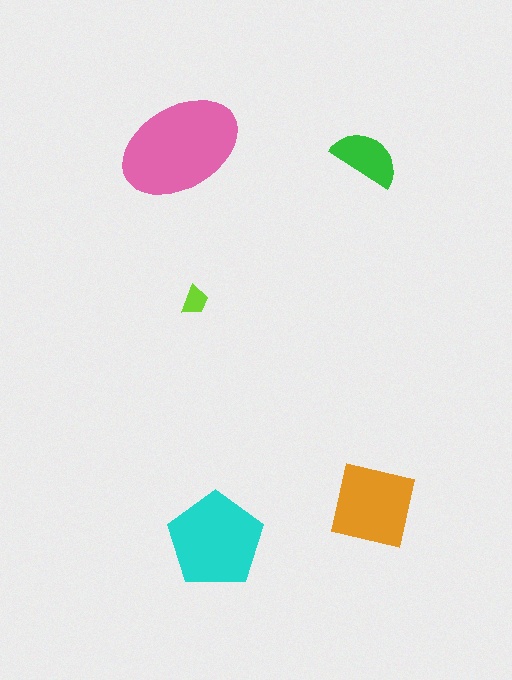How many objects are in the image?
There are 5 objects in the image.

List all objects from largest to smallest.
The pink ellipse, the cyan pentagon, the orange square, the green semicircle, the lime trapezoid.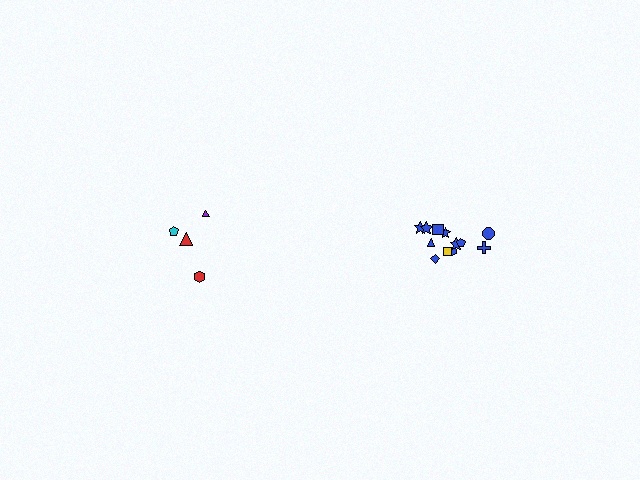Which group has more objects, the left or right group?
The right group.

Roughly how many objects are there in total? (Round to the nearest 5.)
Roughly 15 objects in total.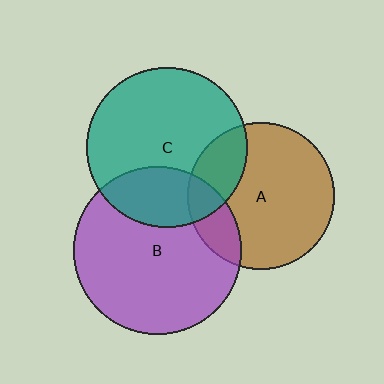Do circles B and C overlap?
Yes.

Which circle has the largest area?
Circle B (purple).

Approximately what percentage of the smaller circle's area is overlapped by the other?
Approximately 25%.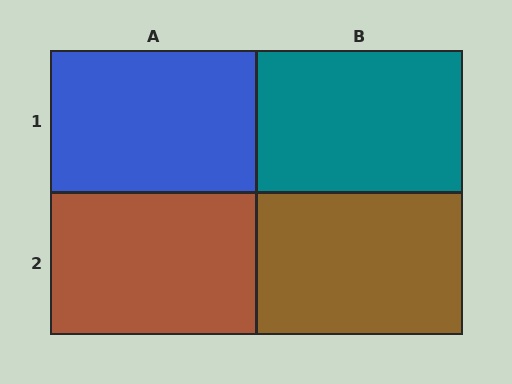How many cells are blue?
1 cell is blue.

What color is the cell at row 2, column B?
Brown.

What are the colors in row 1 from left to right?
Blue, teal.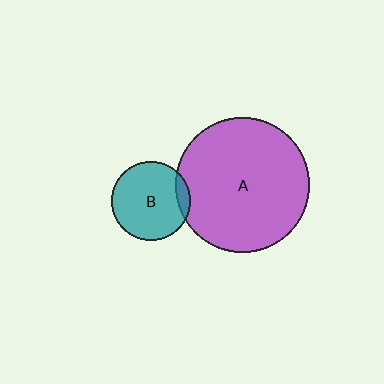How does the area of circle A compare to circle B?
Approximately 2.9 times.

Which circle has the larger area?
Circle A (purple).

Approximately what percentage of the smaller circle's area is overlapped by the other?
Approximately 10%.